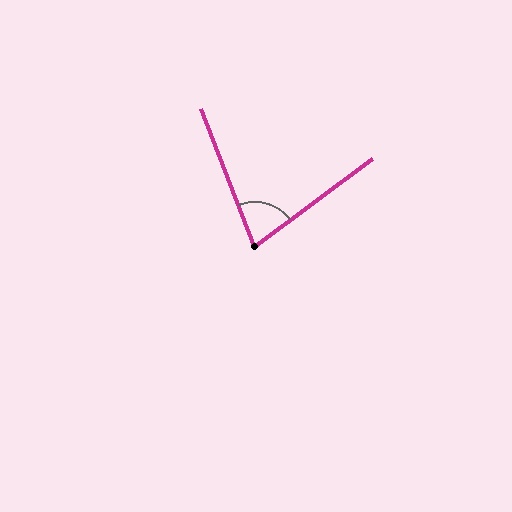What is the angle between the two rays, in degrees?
Approximately 74 degrees.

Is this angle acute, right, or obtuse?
It is acute.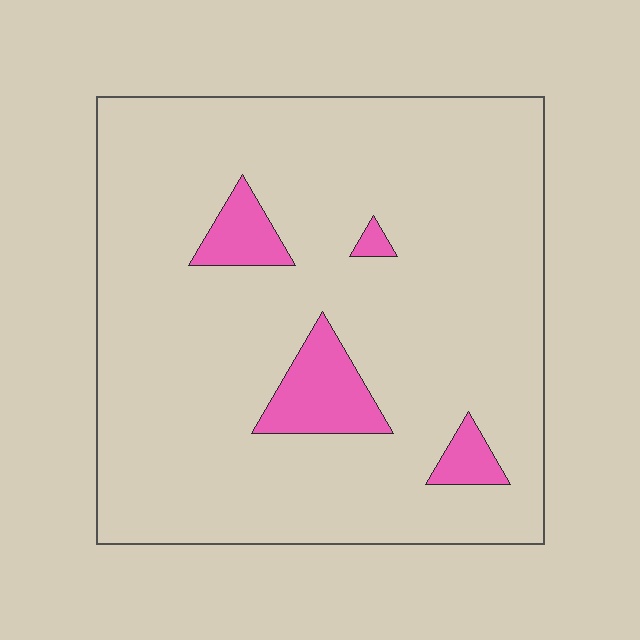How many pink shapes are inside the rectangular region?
4.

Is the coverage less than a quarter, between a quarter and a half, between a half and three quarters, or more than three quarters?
Less than a quarter.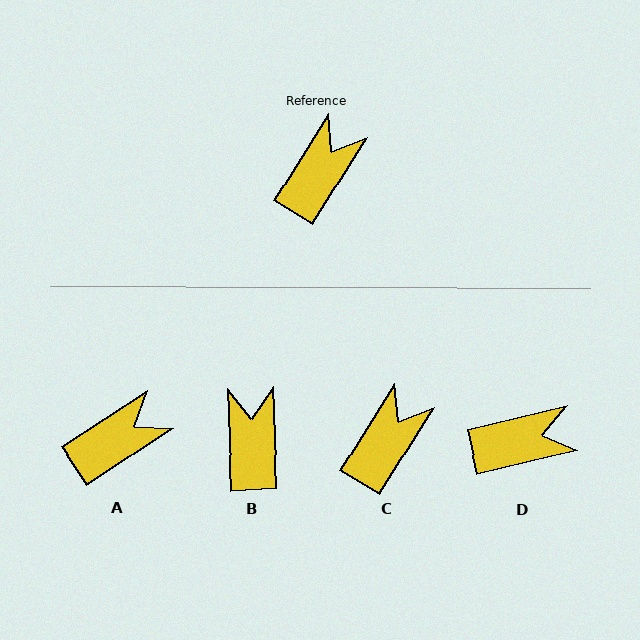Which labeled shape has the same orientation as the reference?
C.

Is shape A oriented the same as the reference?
No, it is off by about 25 degrees.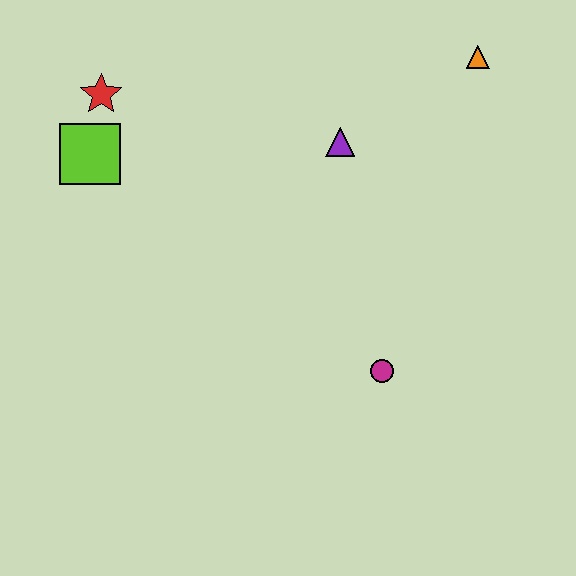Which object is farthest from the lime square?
The orange triangle is farthest from the lime square.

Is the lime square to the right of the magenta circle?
No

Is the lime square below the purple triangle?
Yes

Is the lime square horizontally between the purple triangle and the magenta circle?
No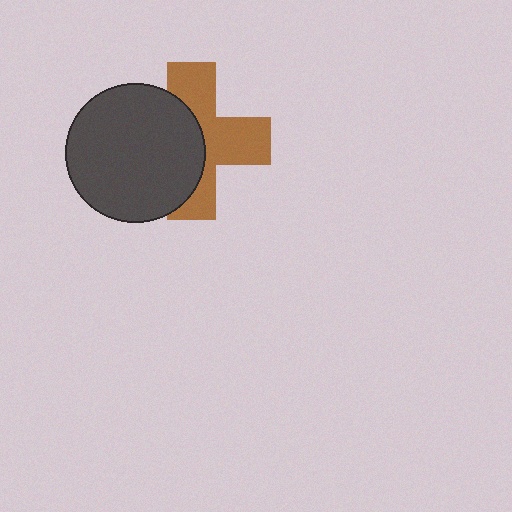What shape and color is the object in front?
The object in front is a dark gray circle.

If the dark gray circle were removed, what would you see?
You would see the complete brown cross.